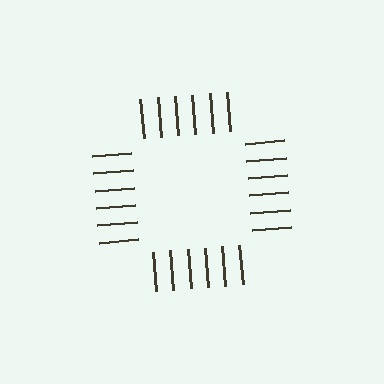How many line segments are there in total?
24 — 6 along each of the 4 edges.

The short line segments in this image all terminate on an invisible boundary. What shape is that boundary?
An illusory square — the line segments terminate on its edges but no continuous stroke is drawn.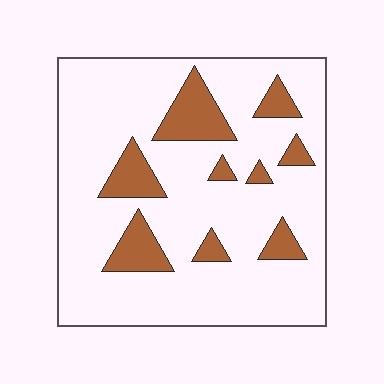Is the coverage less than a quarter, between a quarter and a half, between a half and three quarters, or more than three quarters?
Less than a quarter.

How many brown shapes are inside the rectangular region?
9.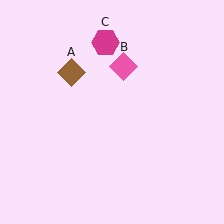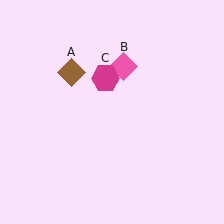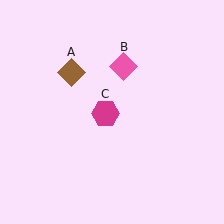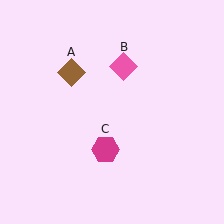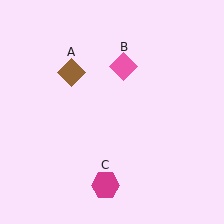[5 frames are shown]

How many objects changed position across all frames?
1 object changed position: magenta hexagon (object C).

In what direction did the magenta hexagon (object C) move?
The magenta hexagon (object C) moved down.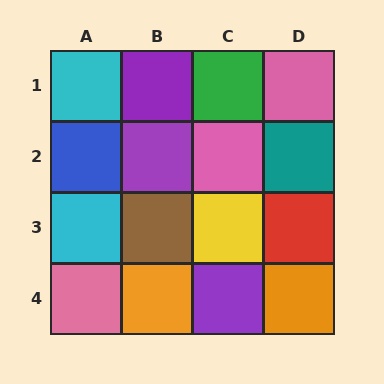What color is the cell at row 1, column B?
Purple.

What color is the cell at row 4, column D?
Orange.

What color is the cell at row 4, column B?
Orange.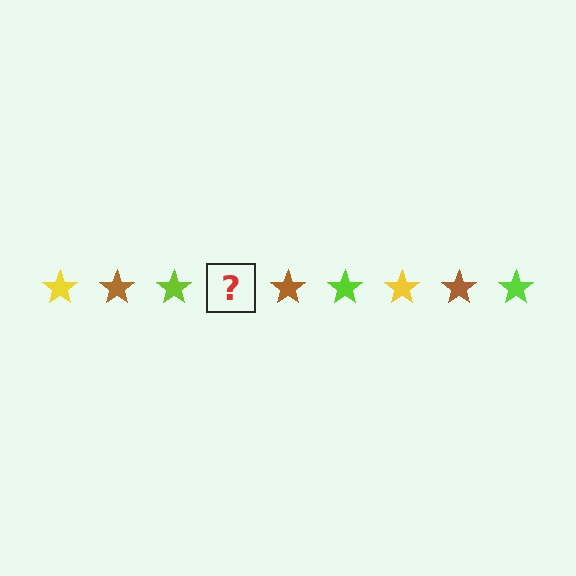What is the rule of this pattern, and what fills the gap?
The rule is that the pattern cycles through yellow, brown, lime stars. The gap should be filled with a yellow star.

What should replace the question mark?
The question mark should be replaced with a yellow star.